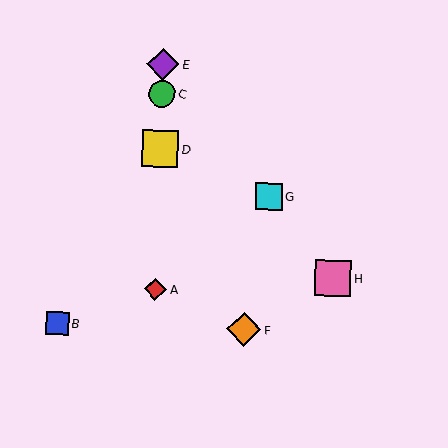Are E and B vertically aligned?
No, E is at x≈163 and B is at x≈57.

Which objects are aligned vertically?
Objects A, C, D, E are aligned vertically.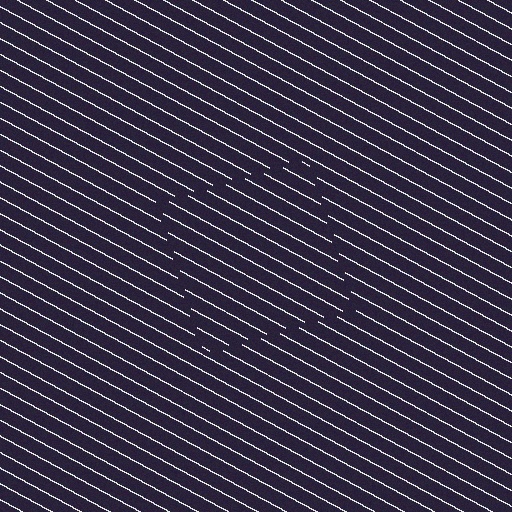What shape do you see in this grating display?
An illusory square. The interior of the shape contains the same grating, shifted by half a period — the contour is defined by the phase discontinuity where line-ends from the inner and outer gratings abut.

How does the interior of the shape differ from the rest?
The interior of the shape contains the same grating, shifted by half a period — the contour is defined by the phase discontinuity where line-ends from the inner and outer gratings abut.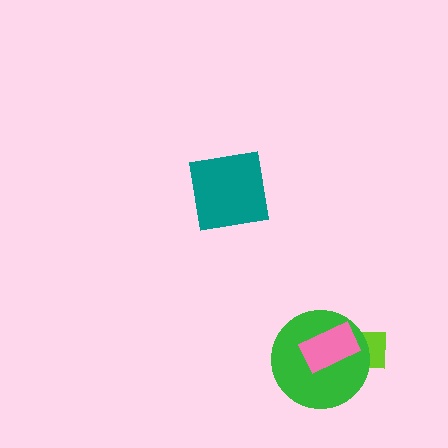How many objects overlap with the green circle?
2 objects overlap with the green circle.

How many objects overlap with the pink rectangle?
2 objects overlap with the pink rectangle.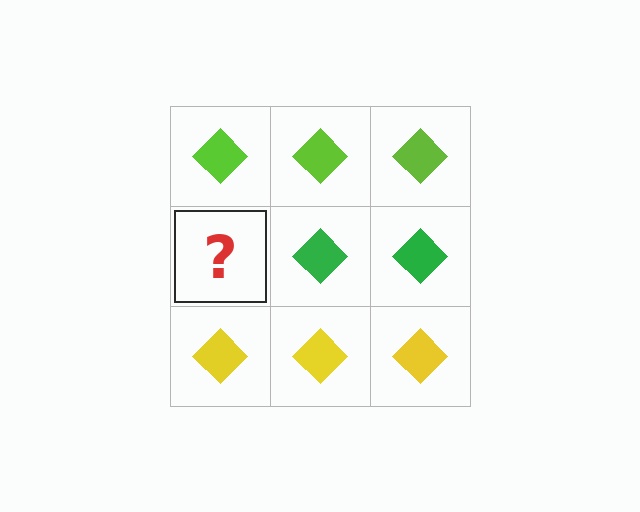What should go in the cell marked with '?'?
The missing cell should contain a green diamond.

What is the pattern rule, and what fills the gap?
The rule is that each row has a consistent color. The gap should be filled with a green diamond.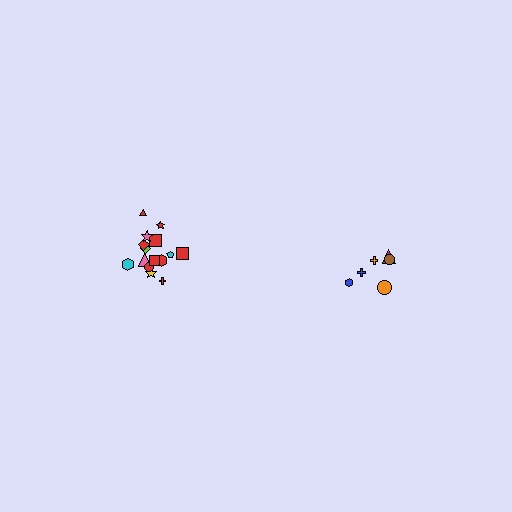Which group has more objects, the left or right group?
The left group.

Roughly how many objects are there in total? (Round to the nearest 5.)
Roughly 20 objects in total.